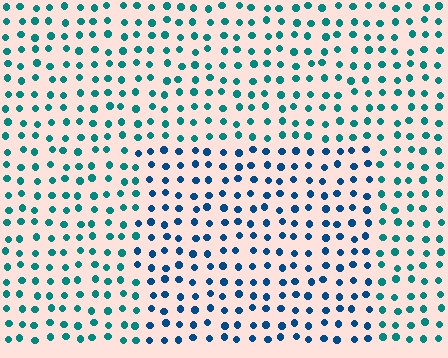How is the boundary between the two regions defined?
The boundary is defined purely by a slight shift in hue (about 32 degrees). Spacing, size, and orientation are identical on both sides.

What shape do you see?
I see a rectangle.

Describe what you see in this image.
The image is filled with small teal elements in a uniform arrangement. A rectangle-shaped region is visible where the elements are tinted to a slightly different hue, forming a subtle color boundary.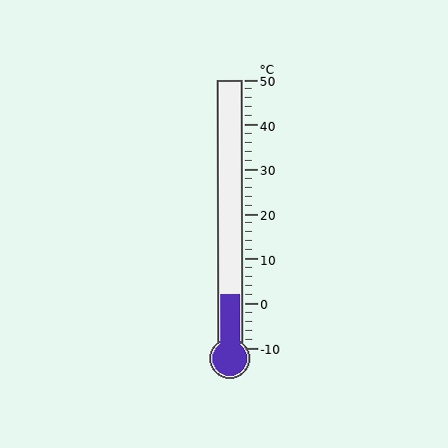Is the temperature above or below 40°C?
The temperature is below 40°C.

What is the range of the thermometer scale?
The thermometer scale ranges from -10°C to 50°C.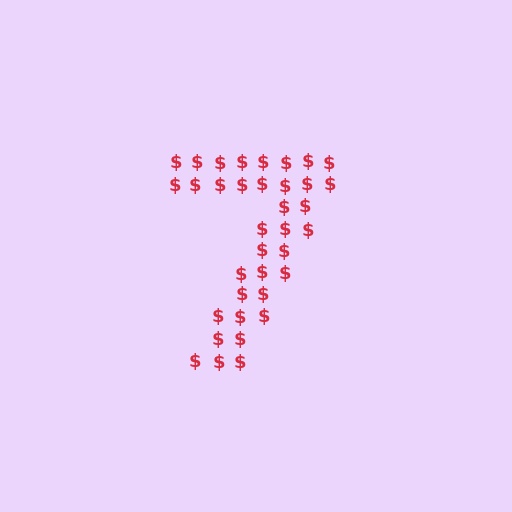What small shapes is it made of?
It is made of small dollar signs.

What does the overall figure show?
The overall figure shows the digit 7.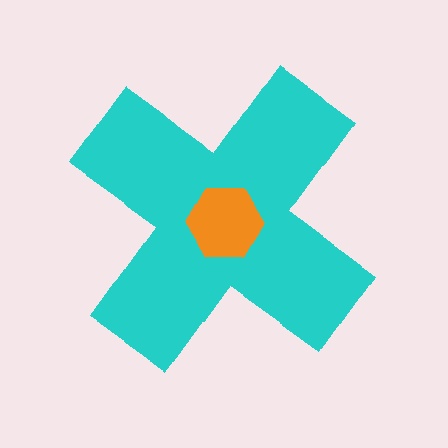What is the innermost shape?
The orange hexagon.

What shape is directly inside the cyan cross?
The orange hexagon.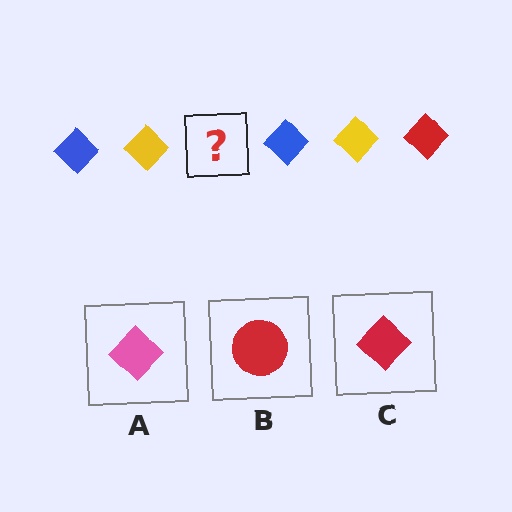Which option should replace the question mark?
Option C.